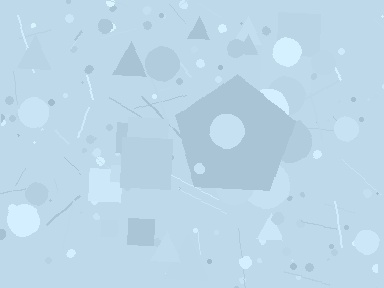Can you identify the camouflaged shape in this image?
The camouflaged shape is a pentagon.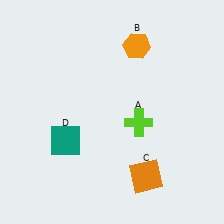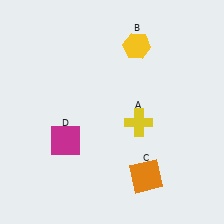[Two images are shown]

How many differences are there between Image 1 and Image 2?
There are 3 differences between the two images.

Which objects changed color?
A changed from lime to yellow. B changed from orange to yellow. D changed from teal to magenta.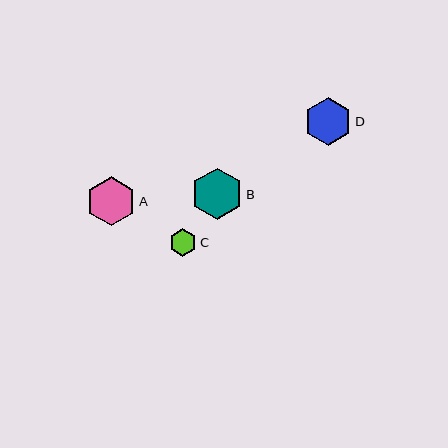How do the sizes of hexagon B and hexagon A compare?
Hexagon B and hexagon A are approximately the same size.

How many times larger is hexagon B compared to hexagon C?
Hexagon B is approximately 1.9 times the size of hexagon C.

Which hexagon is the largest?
Hexagon B is the largest with a size of approximately 51 pixels.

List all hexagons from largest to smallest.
From largest to smallest: B, A, D, C.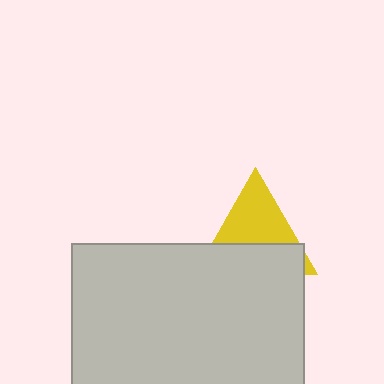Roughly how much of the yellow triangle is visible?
About half of it is visible (roughly 52%).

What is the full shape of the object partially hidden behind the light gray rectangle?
The partially hidden object is a yellow triangle.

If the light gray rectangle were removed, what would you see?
You would see the complete yellow triangle.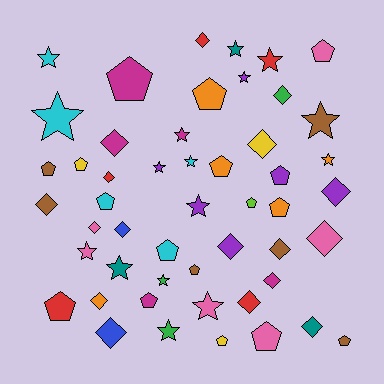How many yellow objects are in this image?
There are 3 yellow objects.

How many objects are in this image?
There are 50 objects.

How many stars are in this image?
There are 16 stars.